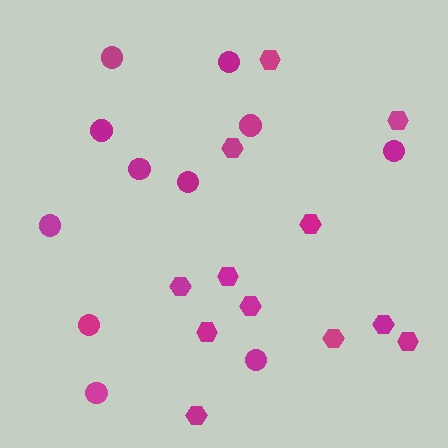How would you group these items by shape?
There are 2 groups: one group of hexagons (12) and one group of circles (11).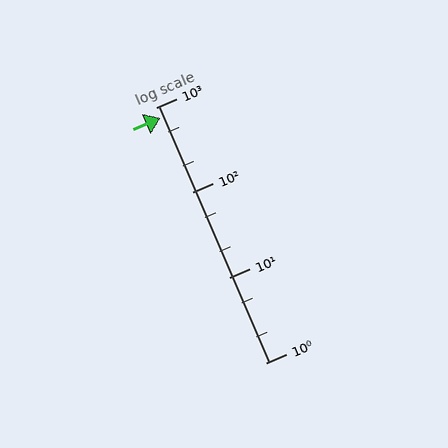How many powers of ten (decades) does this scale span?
The scale spans 3 decades, from 1 to 1000.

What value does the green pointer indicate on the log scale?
The pointer indicates approximately 760.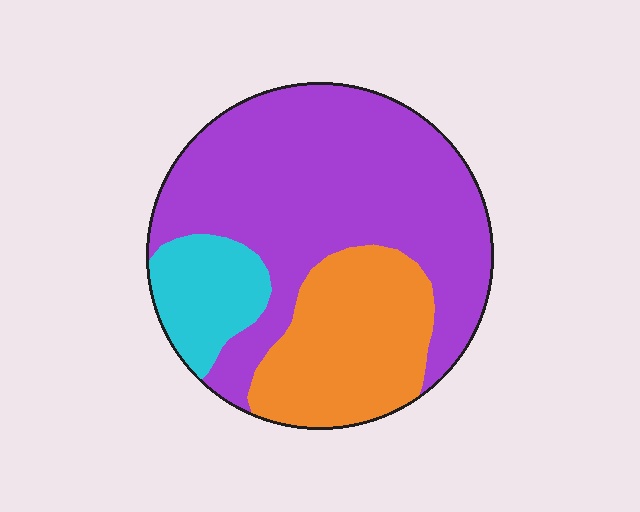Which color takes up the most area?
Purple, at roughly 60%.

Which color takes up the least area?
Cyan, at roughly 15%.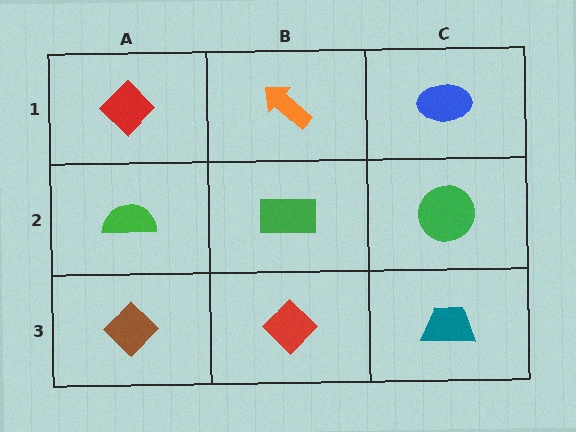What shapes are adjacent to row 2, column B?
An orange arrow (row 1, column B), a red diamond (row 3, column B), a green semicircle (row 2, column A), a green circle (row 2, column C).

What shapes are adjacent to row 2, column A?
A red diamond (row 1, column A), a brown diamond (row 3, column A), a green rectangle (row 2, column B).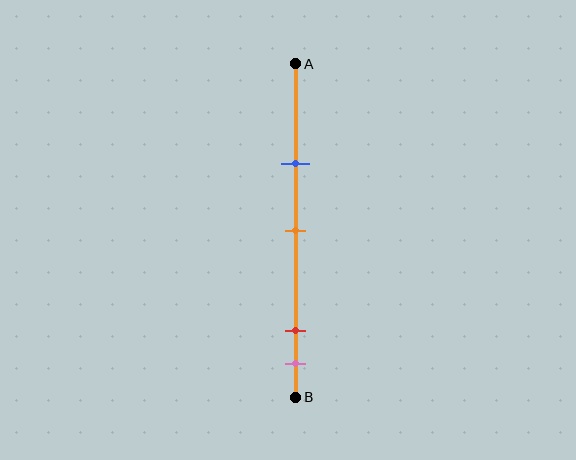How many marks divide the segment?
There are 4 marks dividing the segment.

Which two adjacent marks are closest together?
The red and pink marks are the closest adjacent pair.